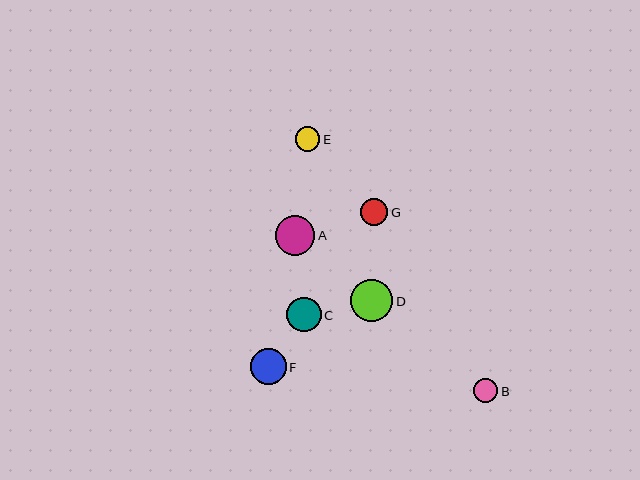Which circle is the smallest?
Circle B is the smallest with a size of approximately 24 pixels.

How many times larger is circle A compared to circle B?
Circle A is approximately 1.7 times the size of circle B.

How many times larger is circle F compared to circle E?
Circle F is approximately 1.4 times the size of circle E.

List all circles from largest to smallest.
From largest to smallest: D, A, F, C, G, E, B.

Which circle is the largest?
Circle D is the largest with a size of approximately 43 pixels.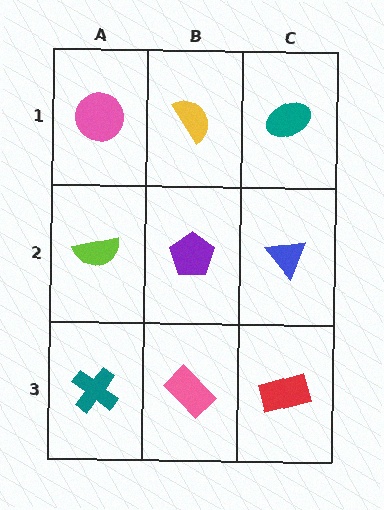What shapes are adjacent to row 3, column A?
A lime semicircle (row 2, column A), a pink rectangle (row 3, column B).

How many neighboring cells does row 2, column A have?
3.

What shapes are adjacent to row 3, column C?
A blue triangle (row 2, column C), a pink rectangle (row 3, column B).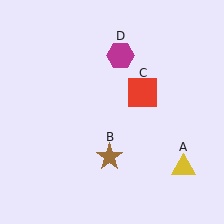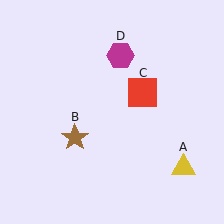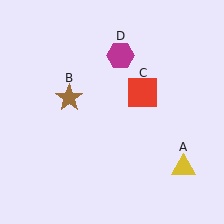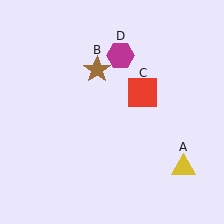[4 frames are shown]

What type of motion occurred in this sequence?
The brown star (object B) rotated clockwise around the center of the scene.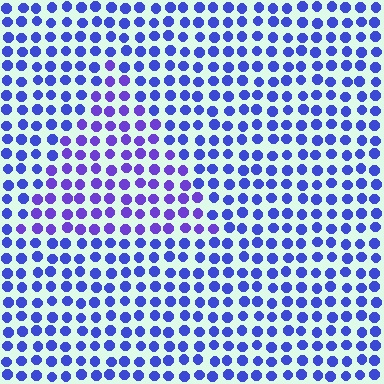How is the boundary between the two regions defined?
The boundary is defined purely by a slight shift in hue (about 25 degrees). Spacing, size, and orientation are identical on both sides.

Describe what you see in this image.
The image is filled with small blue elements in a uniform arrangement. A triangle-shaped region is visible where the elements are tinted to a slightly different hue, forming a subtle color boundary.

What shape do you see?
I see a triangle.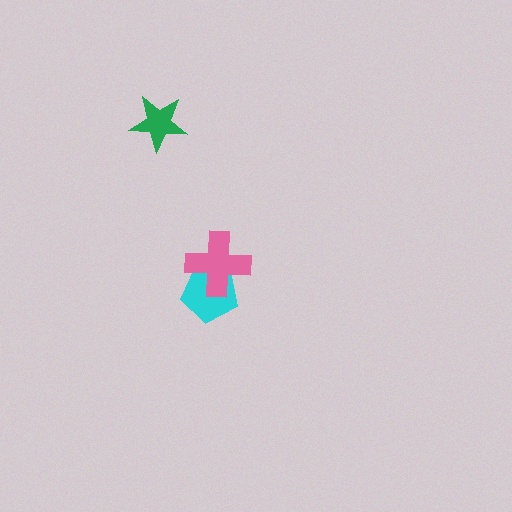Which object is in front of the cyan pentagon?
The pink cross is in front of the cyan pentagon.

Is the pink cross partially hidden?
No, no other shape covers it.